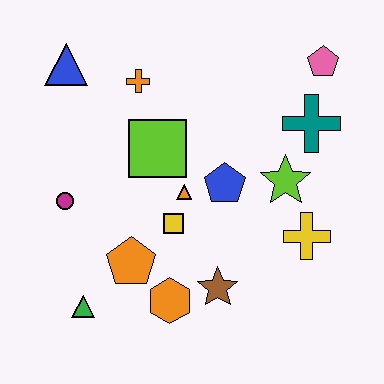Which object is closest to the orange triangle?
The yellow square is closest to the orange triangle.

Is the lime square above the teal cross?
No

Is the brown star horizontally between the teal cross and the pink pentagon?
No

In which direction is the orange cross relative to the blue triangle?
The orange cross is to the right of the blue triangle.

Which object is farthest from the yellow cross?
The blue triangle is farthest from the yellow cross.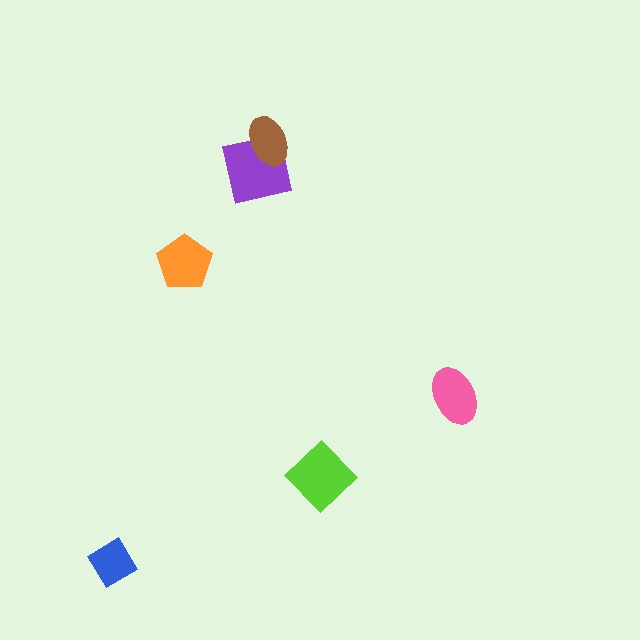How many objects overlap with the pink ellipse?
0 objects overlap with the pink ellipse.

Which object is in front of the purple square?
The brown ellipse is in front of the purple square.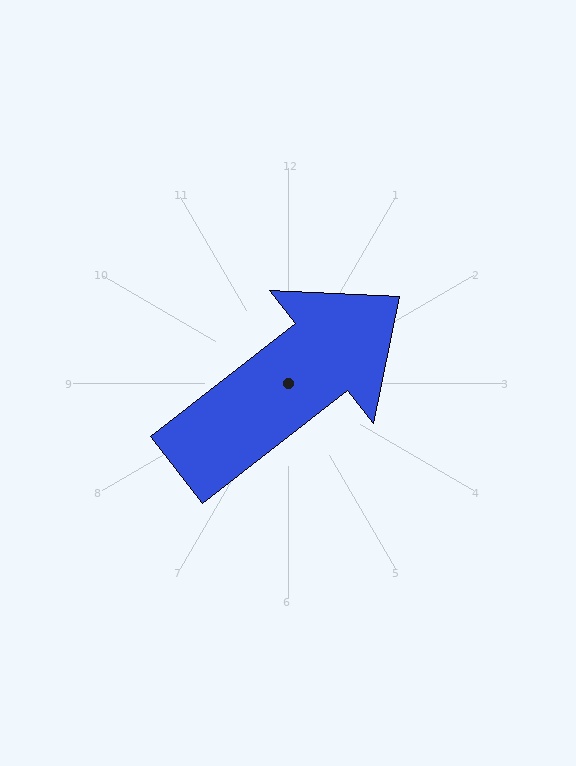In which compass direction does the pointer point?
Northeast.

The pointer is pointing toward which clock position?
Roughly 2 o'clock.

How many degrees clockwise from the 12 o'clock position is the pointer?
Approximately 52 degrees.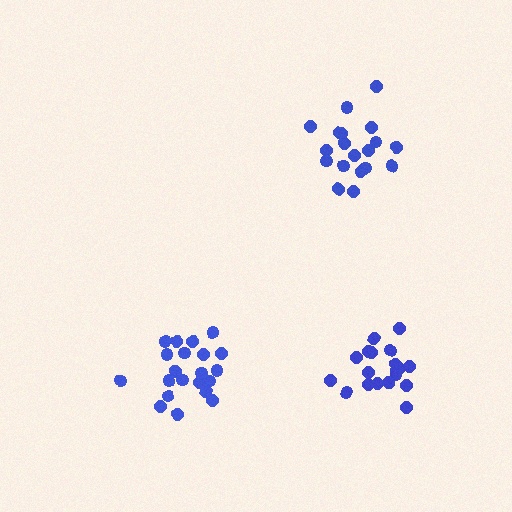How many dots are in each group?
Group 1: 19 dots, Group 2: 21 dots, Group 3: 20 dots (60 total).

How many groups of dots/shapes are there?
There are 3 groups.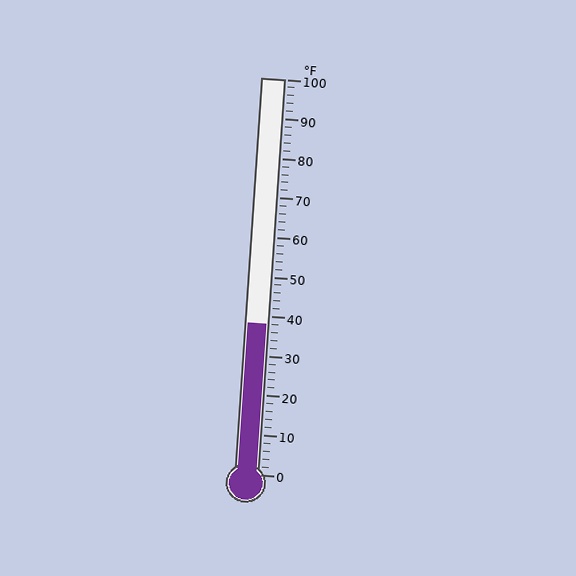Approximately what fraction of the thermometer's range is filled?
The thermometer is filled to approximately 40% of its range.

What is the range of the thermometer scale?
The thermometer scale ranges from 0°F to 100°F.